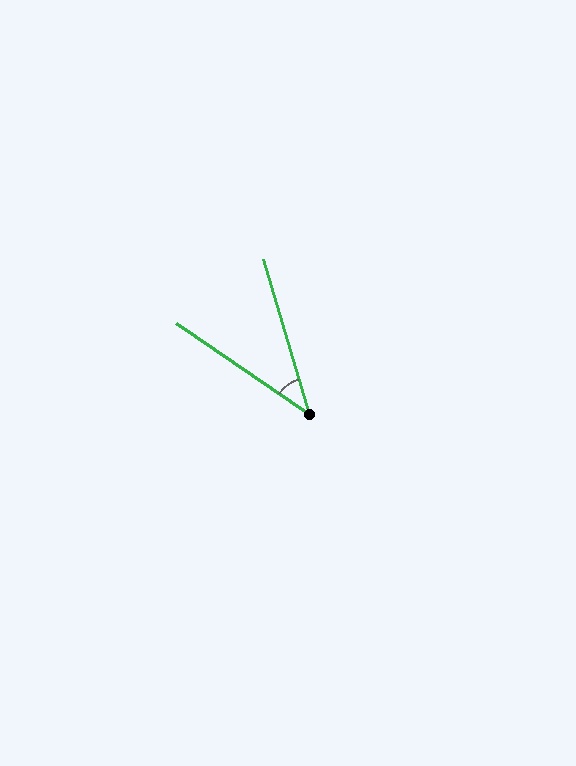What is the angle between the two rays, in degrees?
Approximately 39 degrees.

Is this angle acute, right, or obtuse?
It is acute.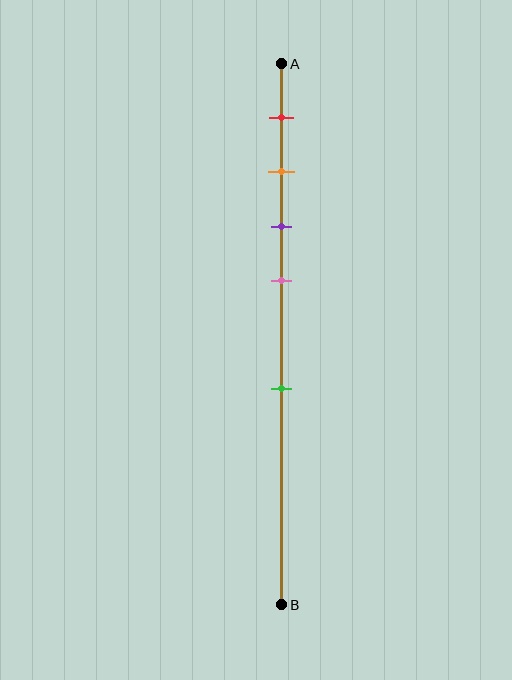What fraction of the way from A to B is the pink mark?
The pink mark is approximately 40% (0.4) of the way from A to B.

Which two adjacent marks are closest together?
The orange and purple marks are the closest adjacent pair.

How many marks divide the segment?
There are 5 marks dividing the segment.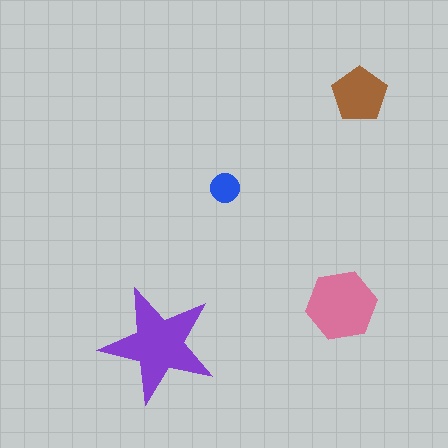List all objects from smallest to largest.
The blue circle, the brown pentagon, the pink hexagon, the purple star.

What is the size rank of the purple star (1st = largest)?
1st.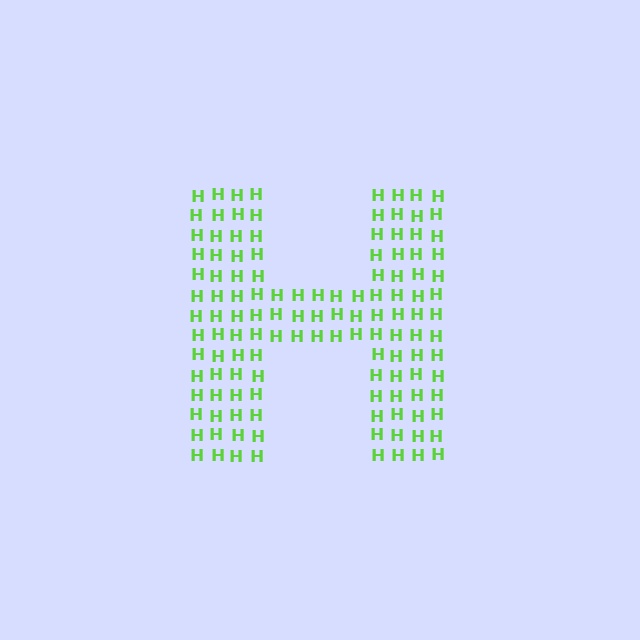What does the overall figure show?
The overall figure shows the letter H.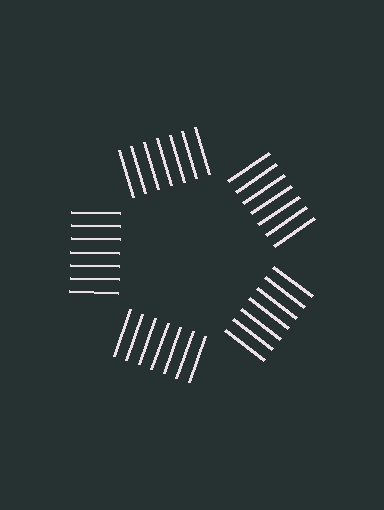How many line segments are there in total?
35 — 7 along each of the 5 edges.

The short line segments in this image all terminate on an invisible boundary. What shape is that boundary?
An illusory pentagon — the line segments terminate on its edges but no continuous stroke is drawn.